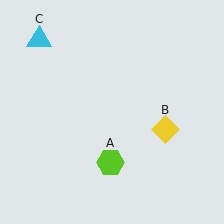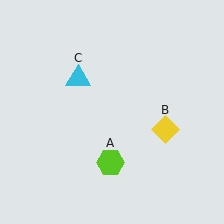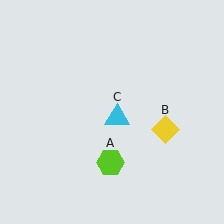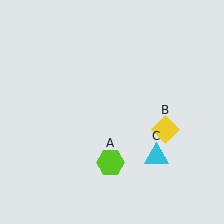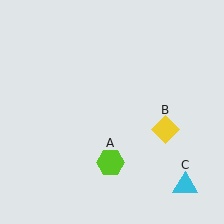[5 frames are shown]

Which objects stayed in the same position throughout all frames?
Lime hexagon (object A) and yellow diamond (object B) remained stationary.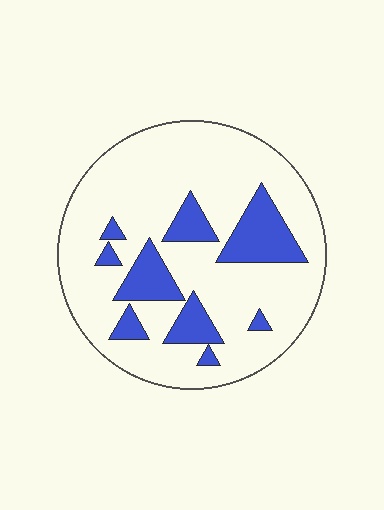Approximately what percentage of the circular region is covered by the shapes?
Approximately 20%.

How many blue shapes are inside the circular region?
9.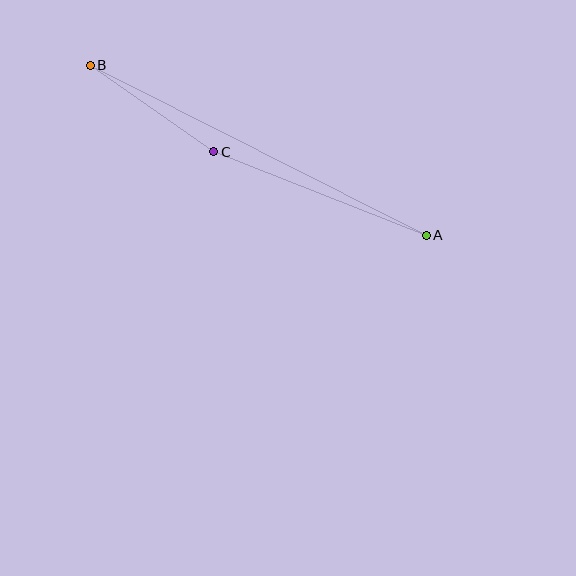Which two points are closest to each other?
Points B and C are closest to each other.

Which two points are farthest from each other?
Points A and B are farthest from each other.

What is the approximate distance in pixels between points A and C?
The distance between A and C is approximately 228 pixels.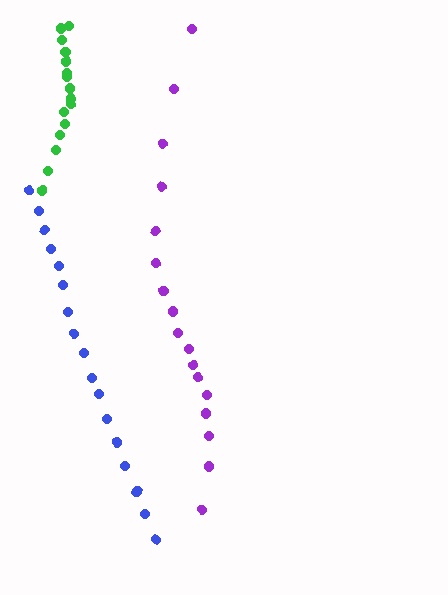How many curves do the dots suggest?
There are 3 distinct paths.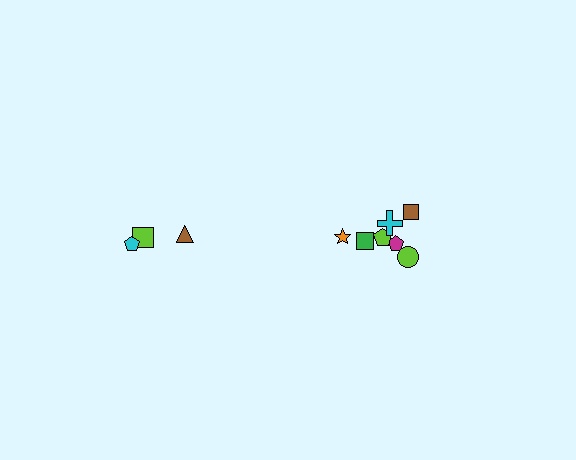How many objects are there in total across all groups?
There are 10 objects.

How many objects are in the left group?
There are 3 objects.